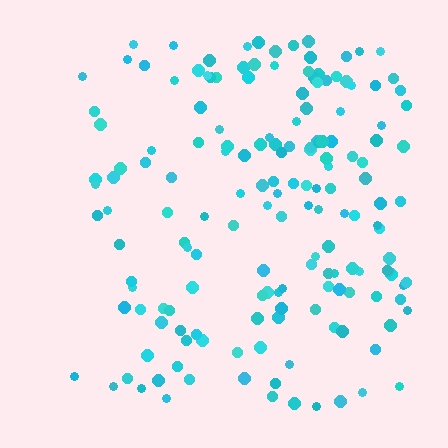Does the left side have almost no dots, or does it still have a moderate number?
Still a moderate number, just noticeably fewer than the right.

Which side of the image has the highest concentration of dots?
The right.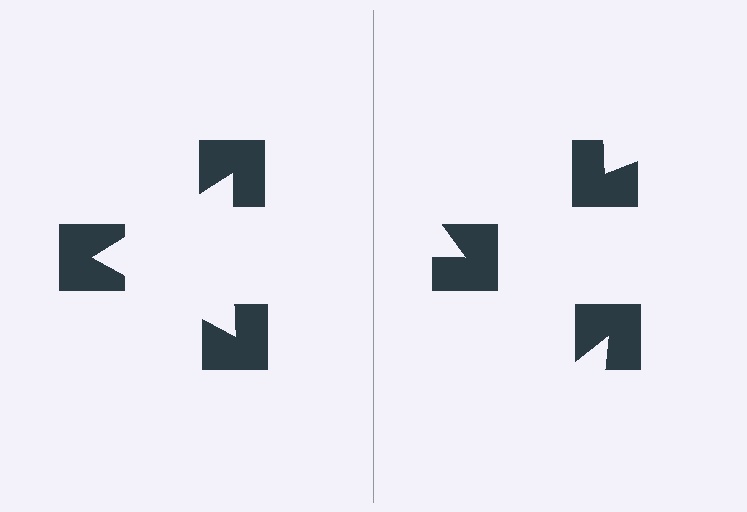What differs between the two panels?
The notched squares are positioned identically on both sides; only the wedge orientations differ. On the left they align to a triangle; on the right they are misaligned.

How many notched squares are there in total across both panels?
6 — 3 on each side.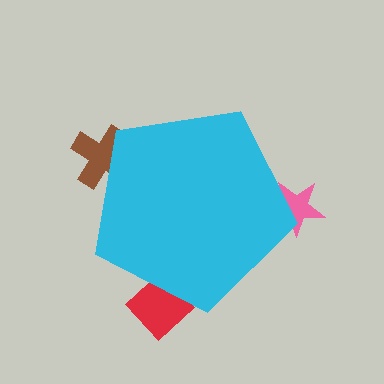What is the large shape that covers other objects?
A cyan pentagon.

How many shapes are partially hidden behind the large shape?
3 shapes are partially hidden.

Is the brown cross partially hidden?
Yes, the brown cross is partially hidden behind the cyan pentagon.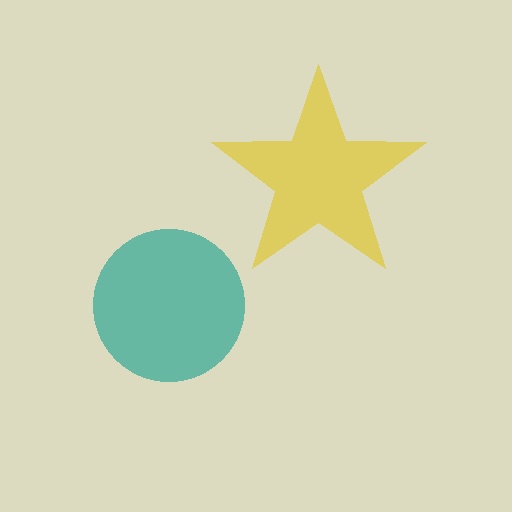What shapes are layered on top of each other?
The layered shapes are: a teal circle, a yellow star.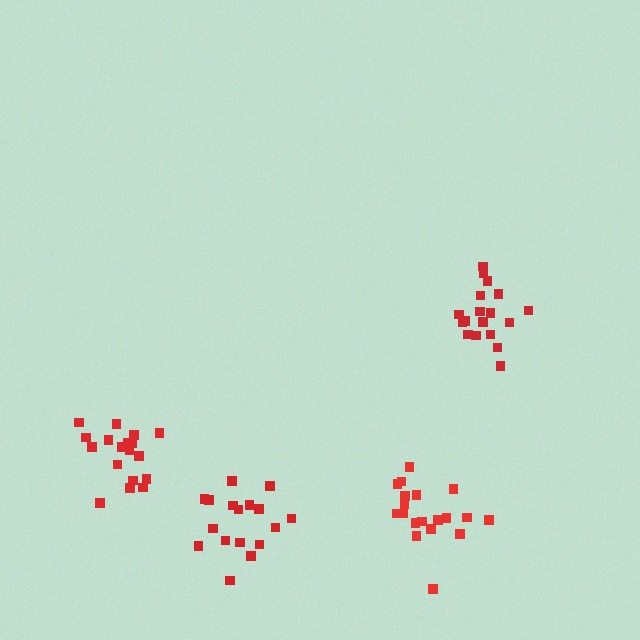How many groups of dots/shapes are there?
There are 4 groups.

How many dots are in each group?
Group 1: 19 dots, Group 2: 17 dots, Group 3: 19 dots, Group 4: 18 dots (73 total).